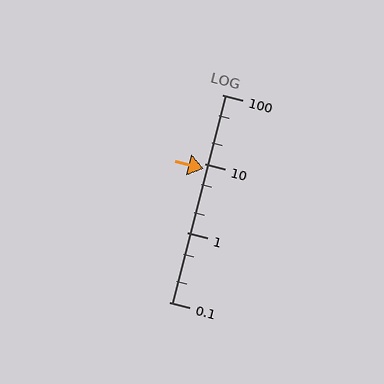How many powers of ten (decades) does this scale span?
The scale spans 3 decades, from 0.1 to 100.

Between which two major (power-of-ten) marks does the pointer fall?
The pointer is between 1 and 10.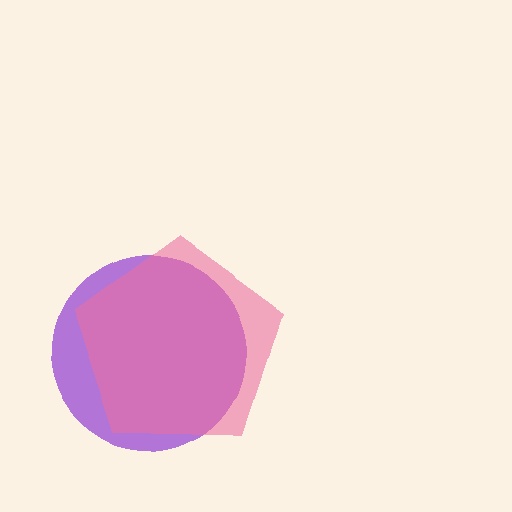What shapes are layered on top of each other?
The layered shapes are: a purple circle, a pink pentagon.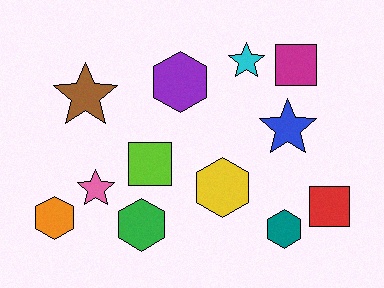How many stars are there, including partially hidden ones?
There are 4 stars.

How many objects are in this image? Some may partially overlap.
There are 12 objects.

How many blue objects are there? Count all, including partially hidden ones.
There is 1 blue object.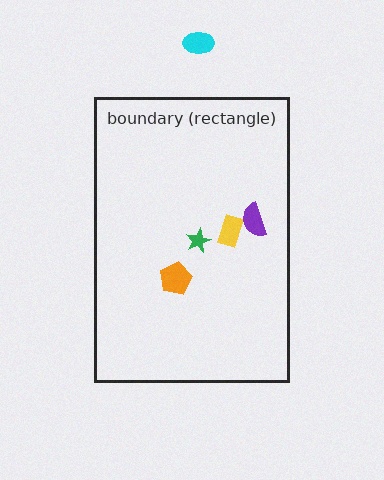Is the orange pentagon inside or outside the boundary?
Inside.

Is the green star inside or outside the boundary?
Inside.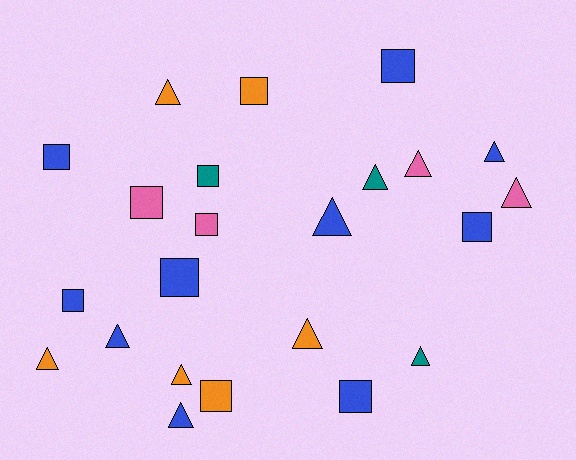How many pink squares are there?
There are 2 pink squares.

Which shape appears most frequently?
Triangle, with 12 objects.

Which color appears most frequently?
Blue, with 10 objects.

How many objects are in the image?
There are 23 objects.